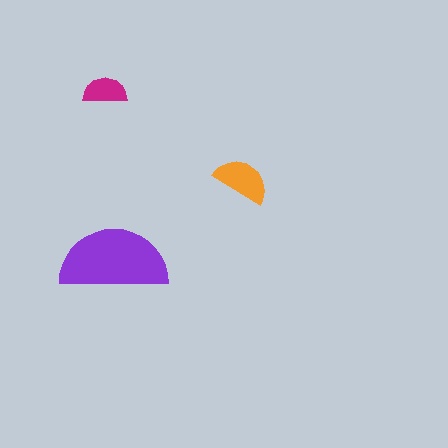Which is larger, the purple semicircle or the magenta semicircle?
The purple one.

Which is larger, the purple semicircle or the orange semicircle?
The purple one.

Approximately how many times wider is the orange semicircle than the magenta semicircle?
About 1.5 times wider.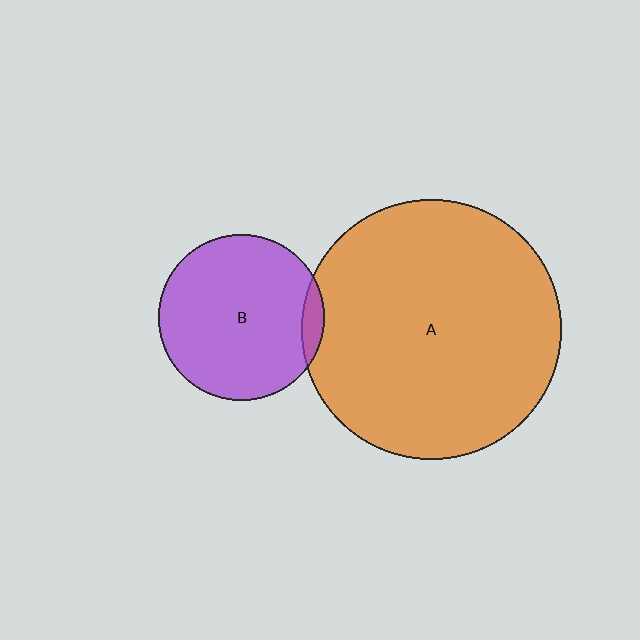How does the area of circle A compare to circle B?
Approximately 2.5 times.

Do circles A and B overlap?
Yes.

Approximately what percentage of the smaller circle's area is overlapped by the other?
Approximately 5%.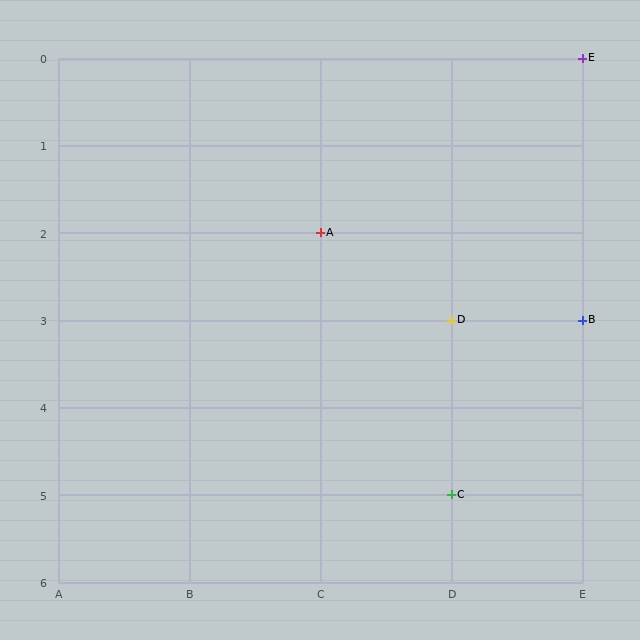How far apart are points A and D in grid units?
Points A and D are 1 column and 1 row apart (about 1.4 grid units diagonally).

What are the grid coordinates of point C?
Point C is at grid coordinates (D, 5).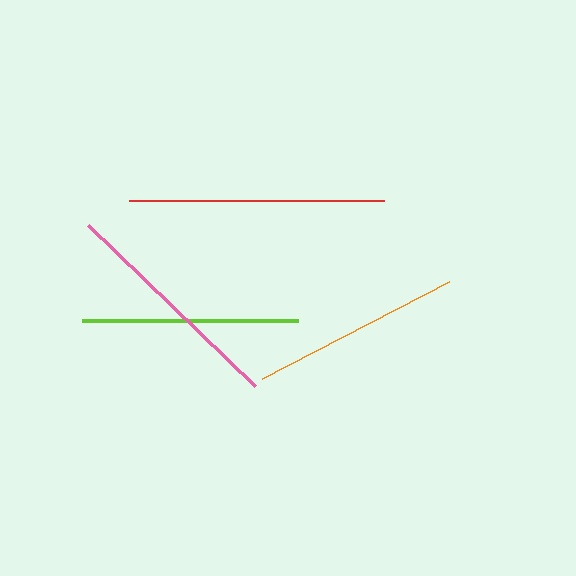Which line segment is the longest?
The red line is the longest at approximately 255 pixels.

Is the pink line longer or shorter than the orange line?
The pink line is longer than the orange line.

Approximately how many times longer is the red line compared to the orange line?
The red line is approximately 1.2 times the length of the orange line.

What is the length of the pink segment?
The pink segment is approximately 232 pixels long.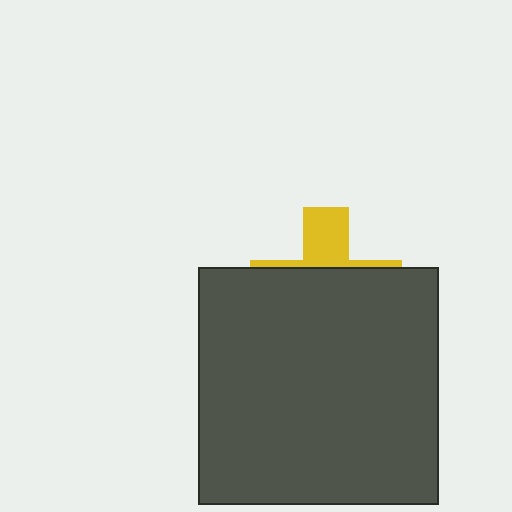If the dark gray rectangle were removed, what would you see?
You would see the complete yellow cross.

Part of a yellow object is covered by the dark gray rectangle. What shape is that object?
It is a cross.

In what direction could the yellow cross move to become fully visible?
The yellow cross could move up. That would shift it out from behind the dark gray rectangle entirely.